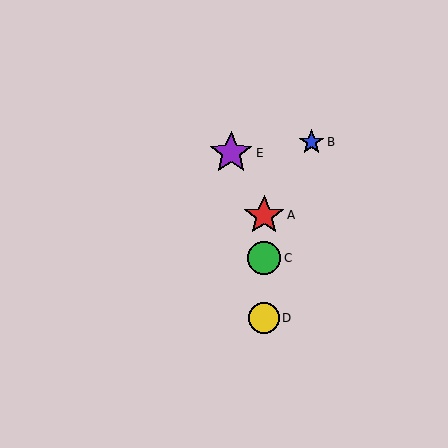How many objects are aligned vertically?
3 objects (A, C, D) are aligned vertically.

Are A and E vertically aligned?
No, A is at x≈264 and E is at x≈231.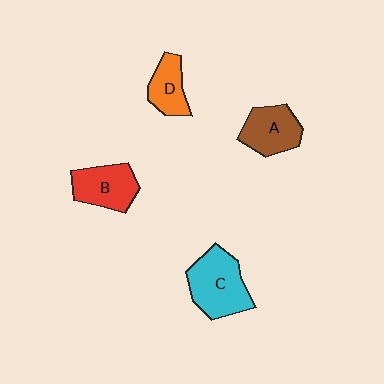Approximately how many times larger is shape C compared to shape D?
Approximately 1.7 times.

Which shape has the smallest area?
Shape D (orange).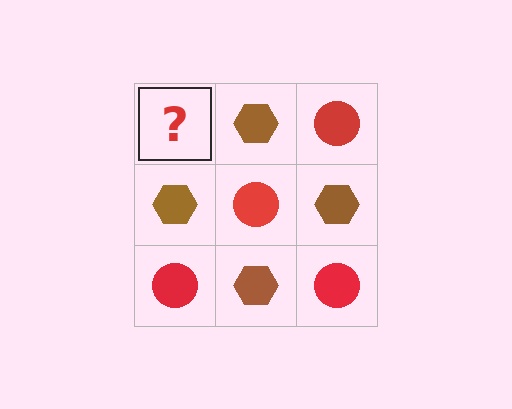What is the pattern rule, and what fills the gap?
The rule is that it alternates red circle and brown hexagon in a checkerboard pattern. The gap should be filled with a red circle.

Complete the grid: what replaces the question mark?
The question mark should be replaced with a red circle.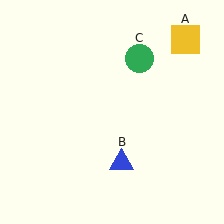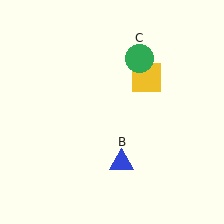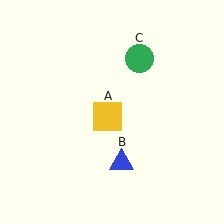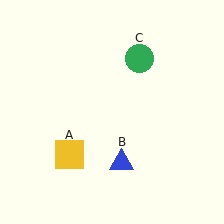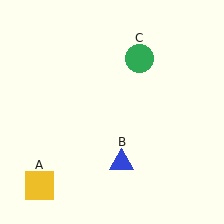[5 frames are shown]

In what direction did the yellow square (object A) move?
The yellow square (object A) moved down and to the left.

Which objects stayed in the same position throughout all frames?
Blue triangle (object B) and green circle (object C) remained stationary.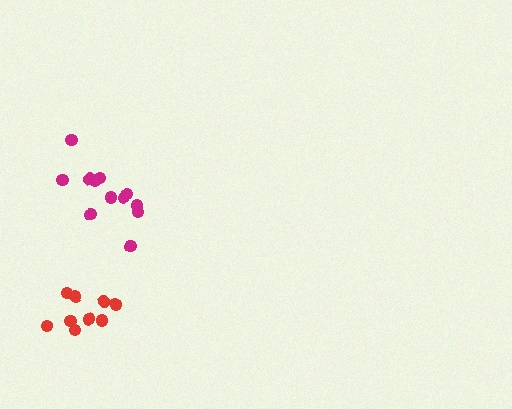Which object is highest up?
The magenta cluster is topmost.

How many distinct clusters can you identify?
There are 2 distinct clusters.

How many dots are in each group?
Group 1: 9 dots, Group 2: 12 dots (21 total).